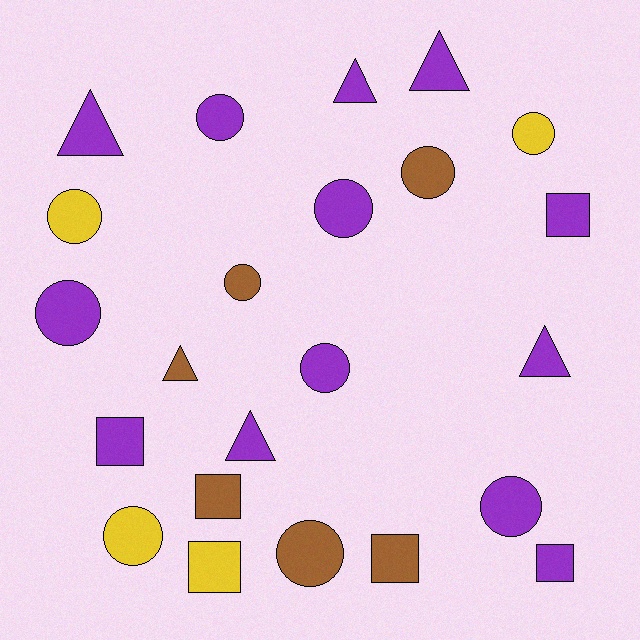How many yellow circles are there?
There are 3 yellow circles.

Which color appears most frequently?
Purple, with 13 objects.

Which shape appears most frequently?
Circle, with 11 objects.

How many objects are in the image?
There are 23 objects.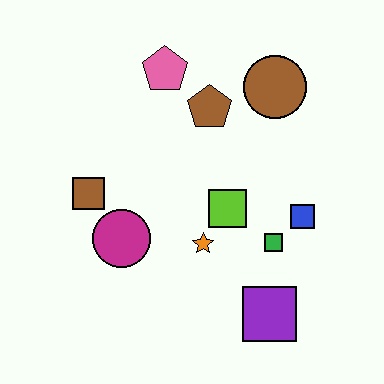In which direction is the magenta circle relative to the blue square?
The magenta circle is to the left of the blue square.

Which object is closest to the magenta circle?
The brown square is closest to the magenta circle.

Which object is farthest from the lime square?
The pink pentagon is farthest from the lime square.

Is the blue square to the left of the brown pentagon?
No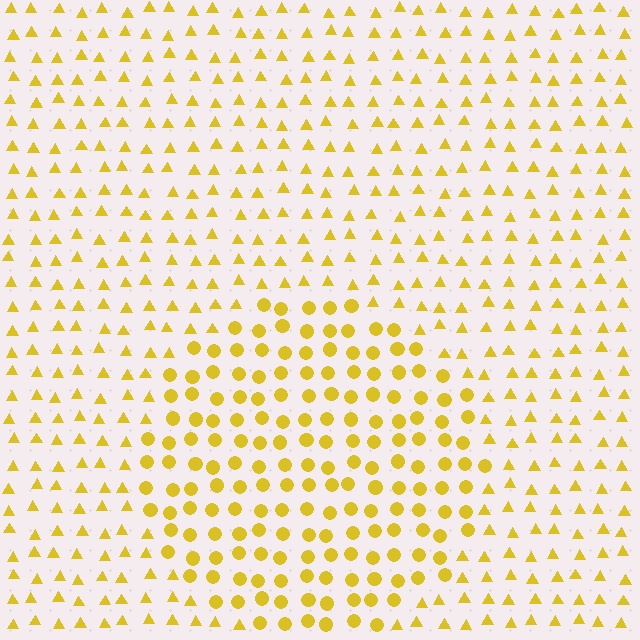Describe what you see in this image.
The image is filled with small yellow elements arranged in a uniform grid. A circle-shaped region contains circles, while the surrounding area contains triangles. The boundary is defined purely by the change in element shape.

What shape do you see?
I see a circle.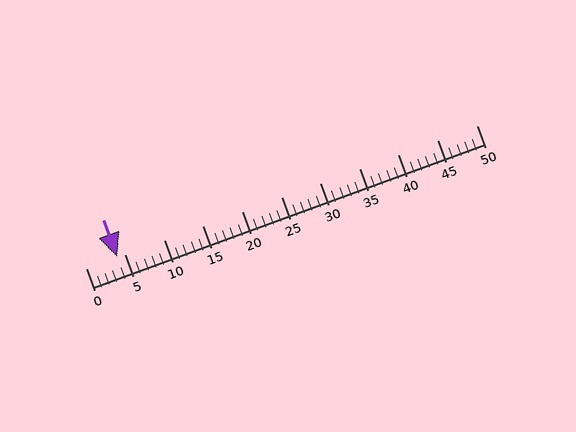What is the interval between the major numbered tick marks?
The major tick marks are spaced 5 units apart.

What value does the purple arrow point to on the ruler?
The purple arrow points to approximately 4.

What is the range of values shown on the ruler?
The ruler shows values from 0 to 50.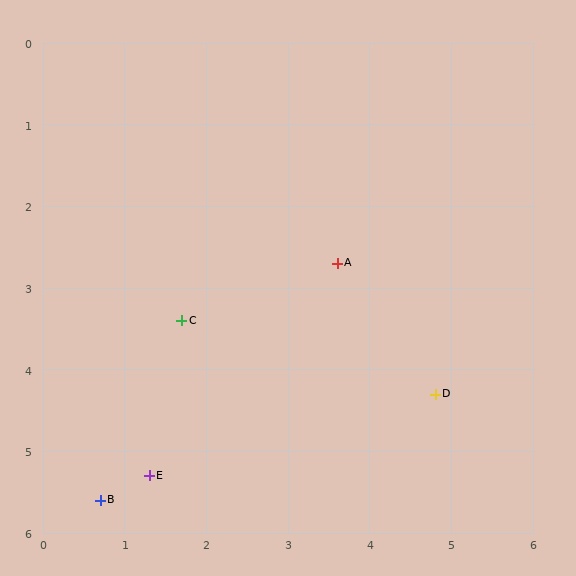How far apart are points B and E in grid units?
Points B and E are about 0.7 grid units apart.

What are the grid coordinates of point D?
Point D is at approximately (4.8, 4.3).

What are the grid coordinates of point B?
Point B is at approximately (0.7, 5.6).